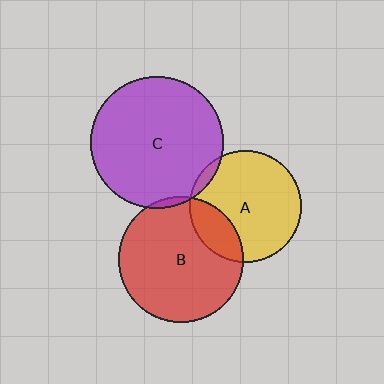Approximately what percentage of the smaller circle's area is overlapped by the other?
Approximately 20%.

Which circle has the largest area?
Circle C (purple).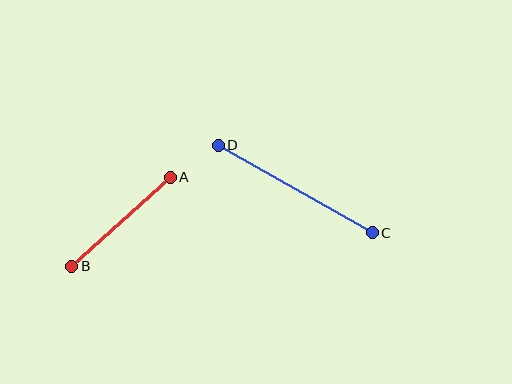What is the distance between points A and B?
The distance is approximately 132 pixels.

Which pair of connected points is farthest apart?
Points C and D are farthest apart.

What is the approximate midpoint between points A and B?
The midpoint is at approximately (121, 222) pixels.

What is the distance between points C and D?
The distance is approximately 177 pixels.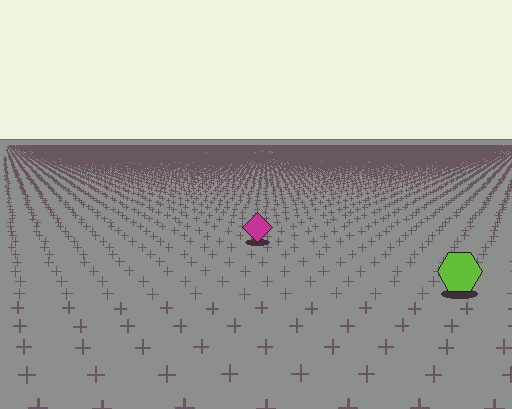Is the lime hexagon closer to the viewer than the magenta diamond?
Yes. The lime hexagon is closer — you can tell from the texture gradient: the ground texture is coarser near it.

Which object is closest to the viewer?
The lime hexagon is closest. The texture marks near it are larger and more spread out.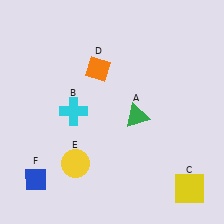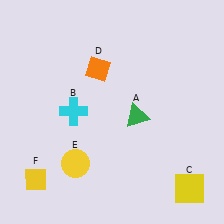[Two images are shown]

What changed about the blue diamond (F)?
In Image 1, F is blue. In Image 2, it changed to yellow.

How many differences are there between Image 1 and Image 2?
There is 1 difference between the two images.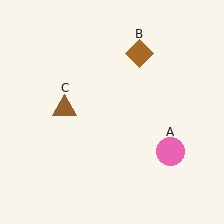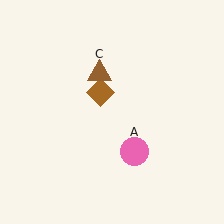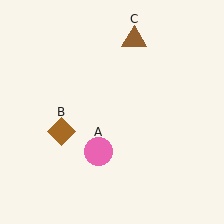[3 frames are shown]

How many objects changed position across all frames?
3 objects changed position: pink circle (object A), brown diamond (object B), brown triangle (object C).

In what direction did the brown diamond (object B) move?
The brown diamond (object B) moved down and to the left.